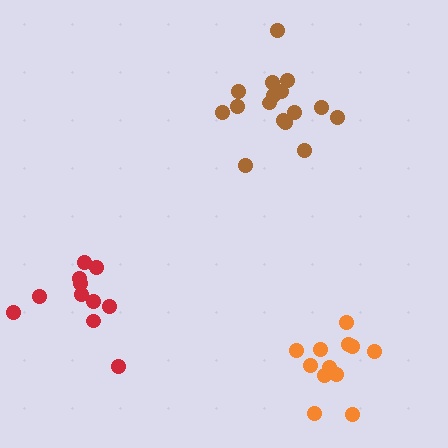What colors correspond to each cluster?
The clusters are colored: orange, red, brown.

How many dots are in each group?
Group 1: 12 dots, Group 2: 11 dots, Group 3: 16 dots (39 total).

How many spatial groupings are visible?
There are 3 spatial groupings.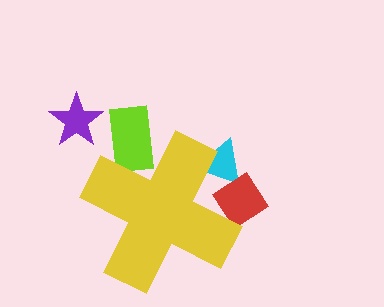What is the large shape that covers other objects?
A yellow cross.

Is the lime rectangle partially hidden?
Yes, the lime rectangle is partially hidden behind the yellow cross.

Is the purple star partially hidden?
No, the purple star is fully visible.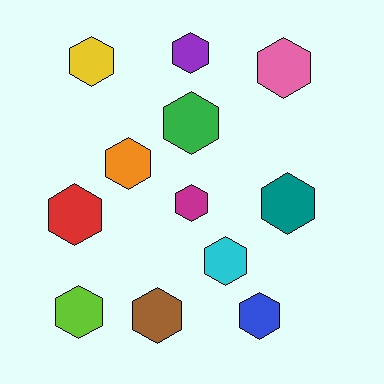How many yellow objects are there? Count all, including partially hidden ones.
There is 1 yellow object.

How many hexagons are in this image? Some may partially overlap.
There are 12 hexagons.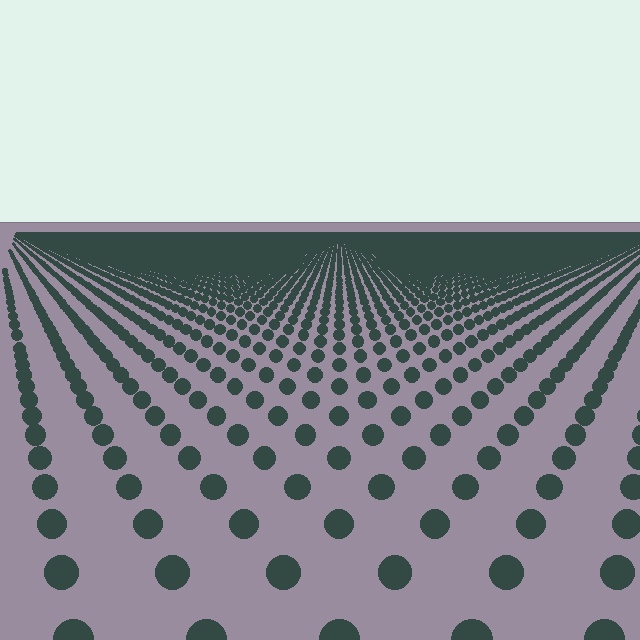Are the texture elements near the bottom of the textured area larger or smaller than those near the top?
Larger. Near the bottom, elements are closer to the viewer and appear at a bigger on-screen size.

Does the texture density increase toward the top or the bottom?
Density increases toward the top.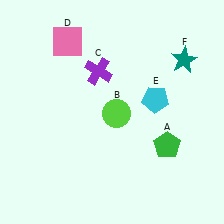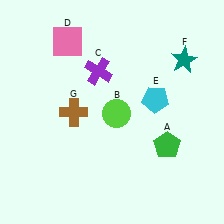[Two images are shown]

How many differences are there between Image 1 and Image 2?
There is 1 difference between the two images.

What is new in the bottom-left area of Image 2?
A brown cross (G) was added in the bottom-left area of Image 2.